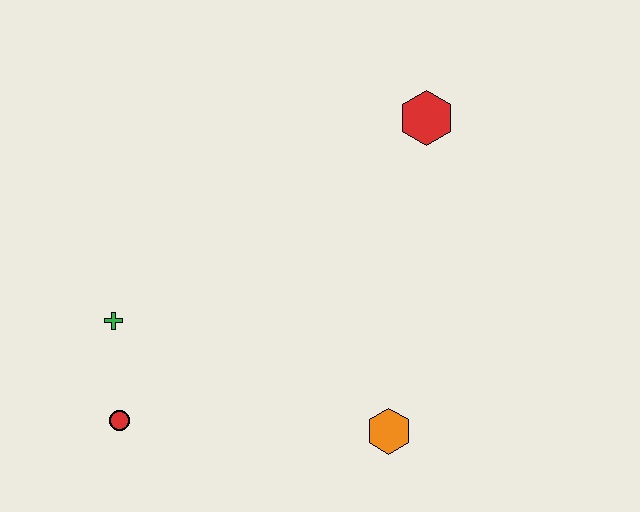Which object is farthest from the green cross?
The red hexagon is farthest from the green cross.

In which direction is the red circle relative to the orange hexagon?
The red circle is to the left of the orange hexagon.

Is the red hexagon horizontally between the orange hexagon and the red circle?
No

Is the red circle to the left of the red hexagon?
Yes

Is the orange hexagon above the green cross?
No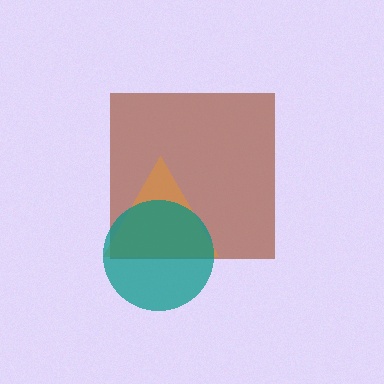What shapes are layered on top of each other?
The layered shapes are: a brown square, an orange triangle, a teal circle.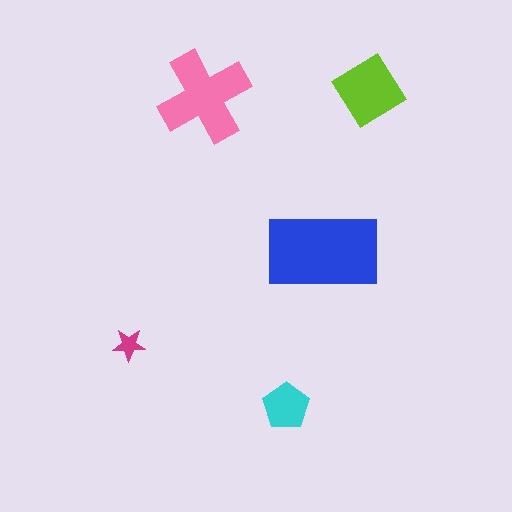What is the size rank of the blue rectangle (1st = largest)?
1st.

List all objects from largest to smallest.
The blue rectangle, the pink cross, the lime diamond, the cyan pentagon, the magenta star.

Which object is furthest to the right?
The lime diamond is rightmost.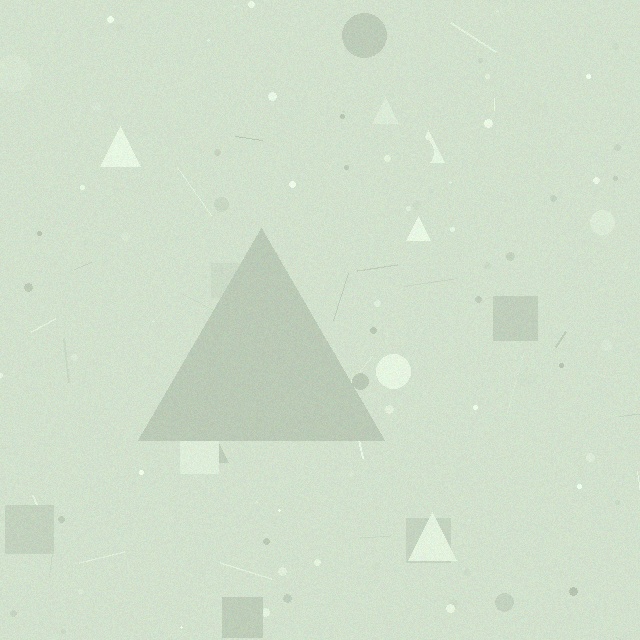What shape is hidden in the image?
A triangle is hidden in the image.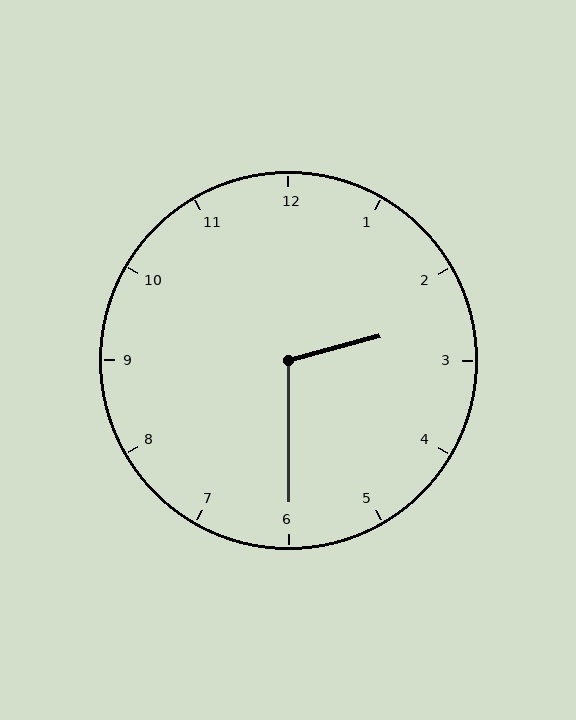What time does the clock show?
2:30.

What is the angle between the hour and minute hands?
Approximately 105 degrees.